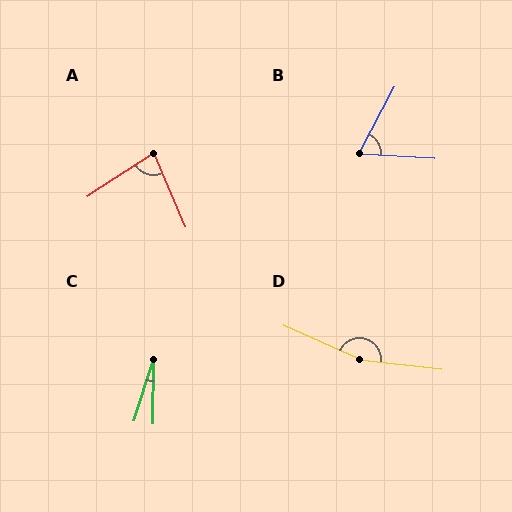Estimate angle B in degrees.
Approximately 65 degrees.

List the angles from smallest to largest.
C (17°), B (65°), A (80°), D (163°).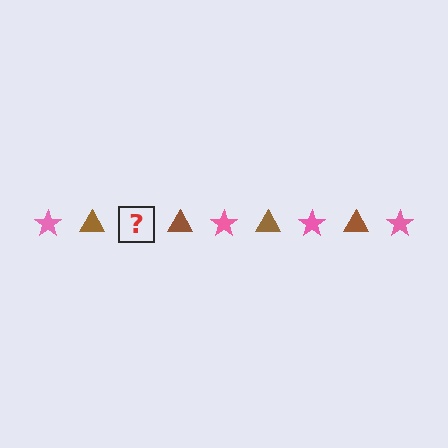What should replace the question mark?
The question mark should be replaced with a pink star.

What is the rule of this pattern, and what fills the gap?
The rule is that the pattern alternates between pink star and brown triangle. The gap should be filled with a pink star.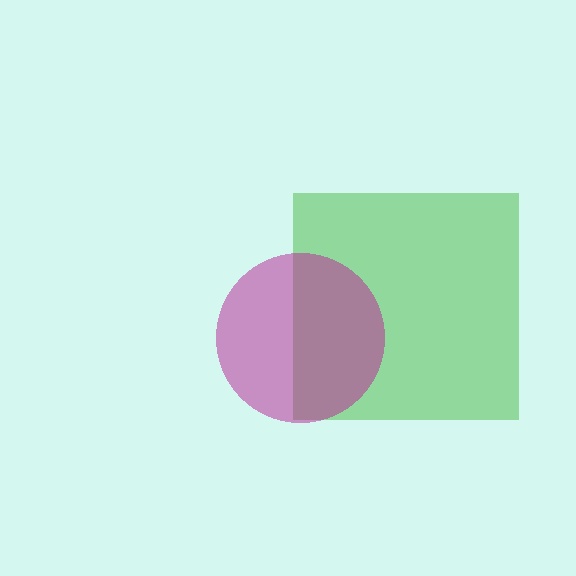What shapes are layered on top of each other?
The layered shapes are: a green square, a magenta circle.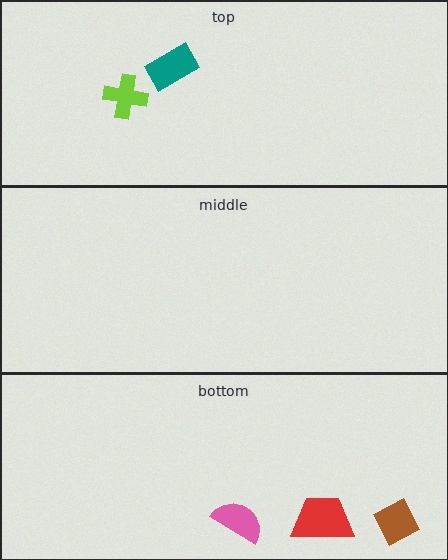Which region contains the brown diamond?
The bottom region.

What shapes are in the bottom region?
The pink semicircle, the red trapezoid, the brown diamond.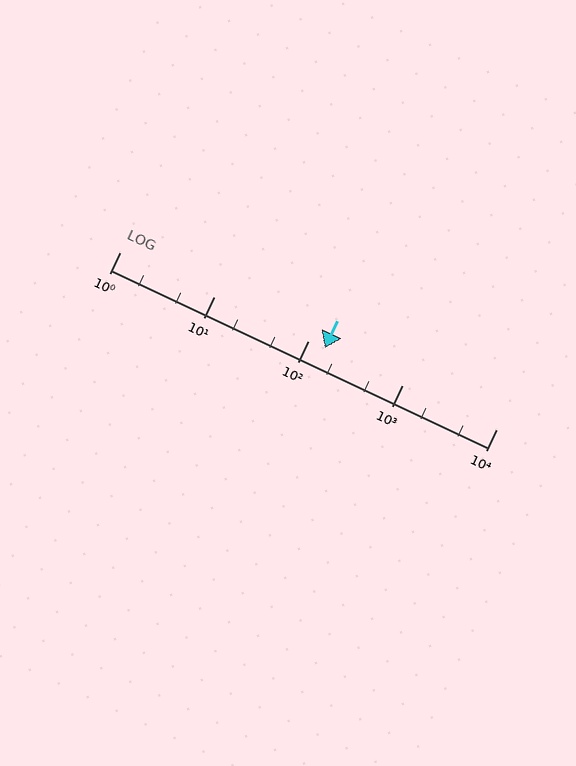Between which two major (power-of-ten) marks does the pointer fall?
The pointer is between 100 and 1000.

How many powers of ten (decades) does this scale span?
The scale spans 4 decades, from 1 to 10000.